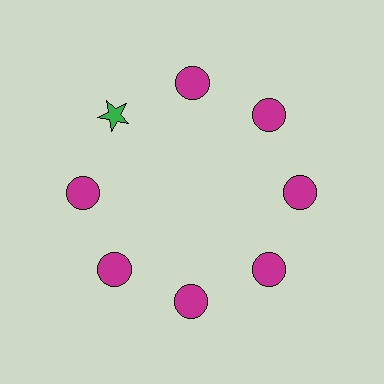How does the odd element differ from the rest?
It differs in both color (green instead of magenta) and shape (star instead of circle).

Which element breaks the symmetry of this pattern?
The green star at roughly the 10 o'clock position breaks the symmetry. All other shapes are magenta circles.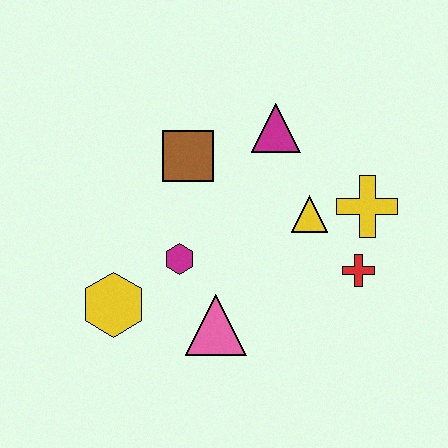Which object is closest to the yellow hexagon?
The magenta hexagon is closest to the yellow hexagon.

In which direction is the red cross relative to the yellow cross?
The red cross is below the yellow cross.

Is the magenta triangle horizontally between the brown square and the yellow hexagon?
No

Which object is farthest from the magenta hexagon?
The yellow cross is farthest from the magenta hexagon.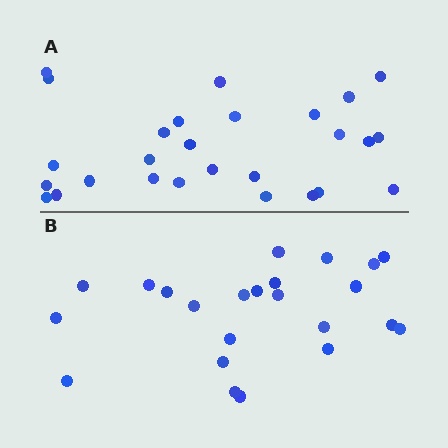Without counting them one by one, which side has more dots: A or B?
Region A (the top region) has more dots.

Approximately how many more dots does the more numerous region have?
Region A has about 4 more dots than region B.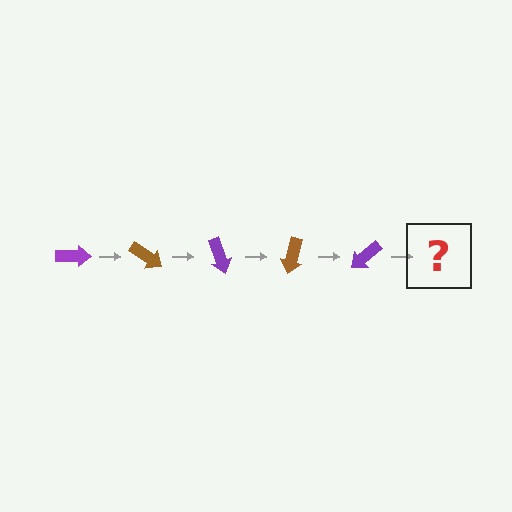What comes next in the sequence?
The next element should be a brown arrow, rotated 175 degrees from the start.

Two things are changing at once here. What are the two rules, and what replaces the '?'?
The two rules are that it rotates 35 degrees each step and the color cycles through purple and brown. The '?' should be a brown arrow, rotated 175 degrees from the start.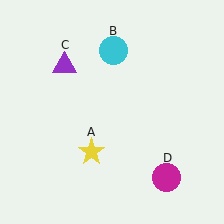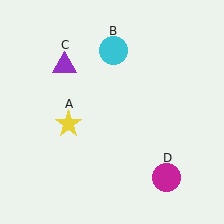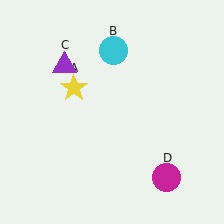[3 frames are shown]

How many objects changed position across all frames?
1 object changed position: yellow star (object A).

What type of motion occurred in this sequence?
The yellow star (object A) rotated clockwise around the center of the scene.